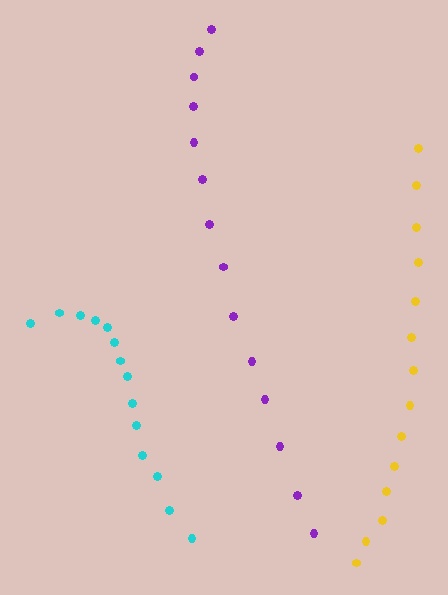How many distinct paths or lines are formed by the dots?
There are 3 distinct paths.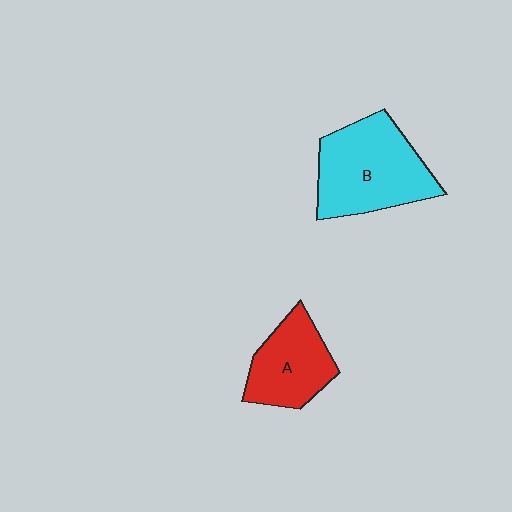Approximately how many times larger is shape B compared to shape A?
Approximately 1.5 times.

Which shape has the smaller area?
Shape A (red).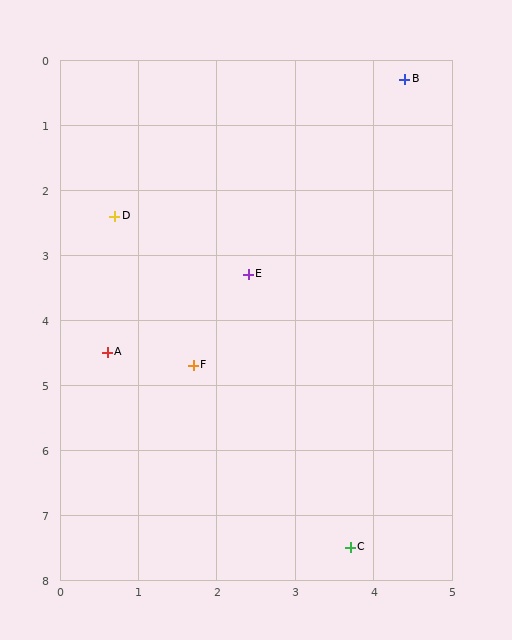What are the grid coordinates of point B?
Point B is at approximately (4.4, 0.3).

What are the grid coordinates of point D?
Point D is at approximately (0.7, 2.4).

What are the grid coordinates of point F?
Point F is at approximately (1.7, 4.7).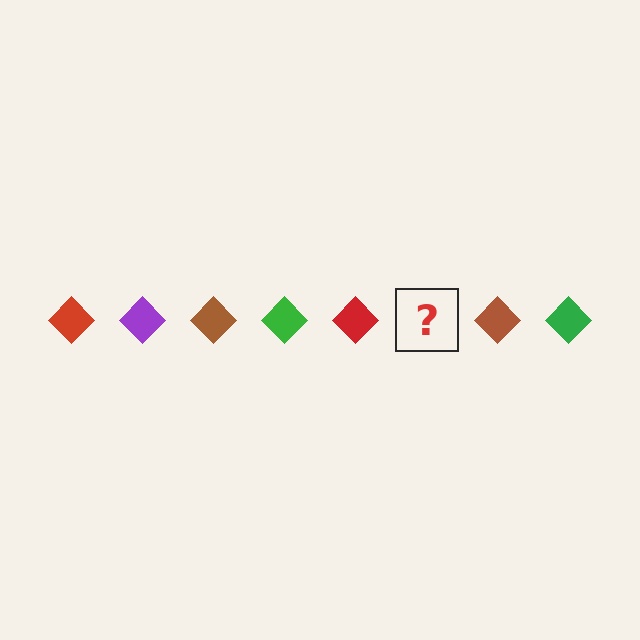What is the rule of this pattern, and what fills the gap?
The rule is that the pattern cycles through red, purple, brown, green diamonds. The gap should be filled with a purple diamond.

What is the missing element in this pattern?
The missing element is a purple diamond.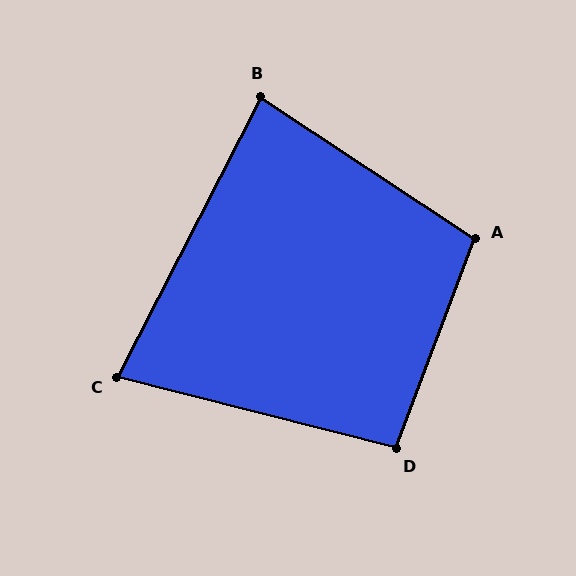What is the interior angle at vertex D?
Approximately 96 degrees (obtuse).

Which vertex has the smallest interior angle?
C, at approximately 77 degrees.